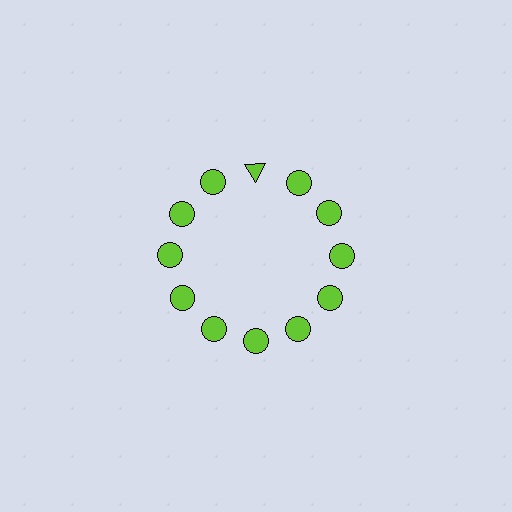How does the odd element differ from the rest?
It has a different shape: triangle instead of circle.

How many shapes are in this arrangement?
There are 12 shapes arranged in a ring pattern.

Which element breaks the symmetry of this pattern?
The lime triangle at roughly the 12 o'clock position breaks the symmetry. All other shapes are lime circles.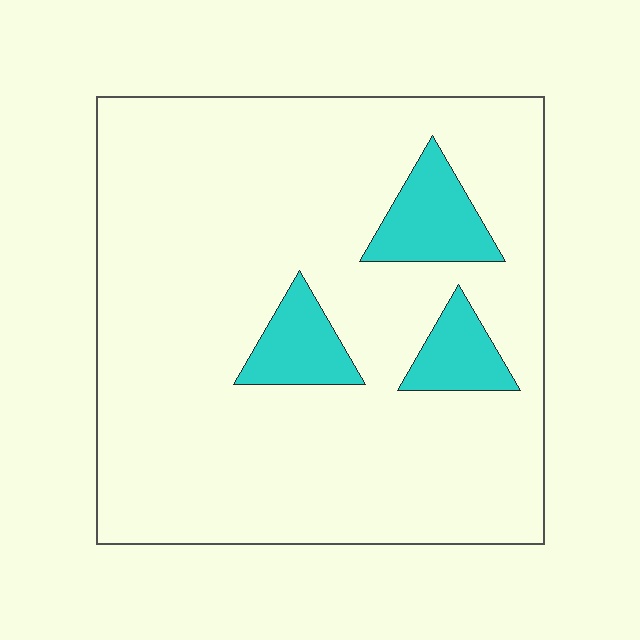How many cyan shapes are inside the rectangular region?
3.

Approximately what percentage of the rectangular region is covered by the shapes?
Approximately 10%.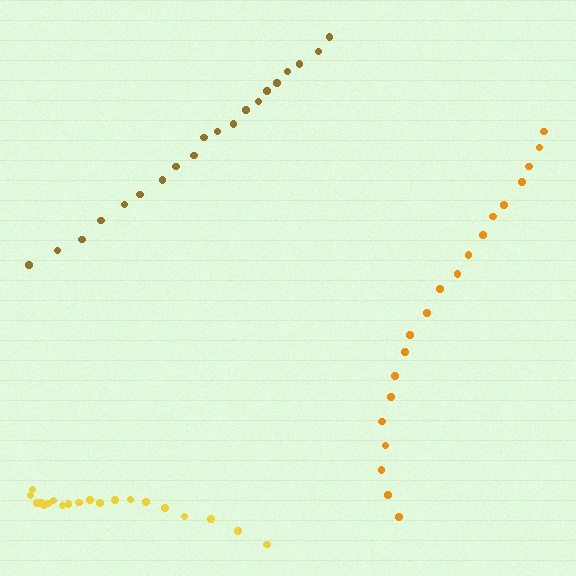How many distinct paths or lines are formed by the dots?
There are 3 distinct paths.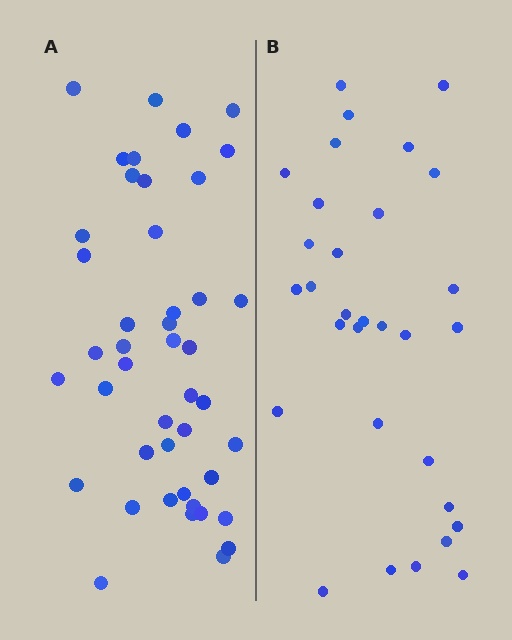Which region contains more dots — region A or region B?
Region A (the left region) has more dots.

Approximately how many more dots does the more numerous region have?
Region A has approximately 15 more dots than region B.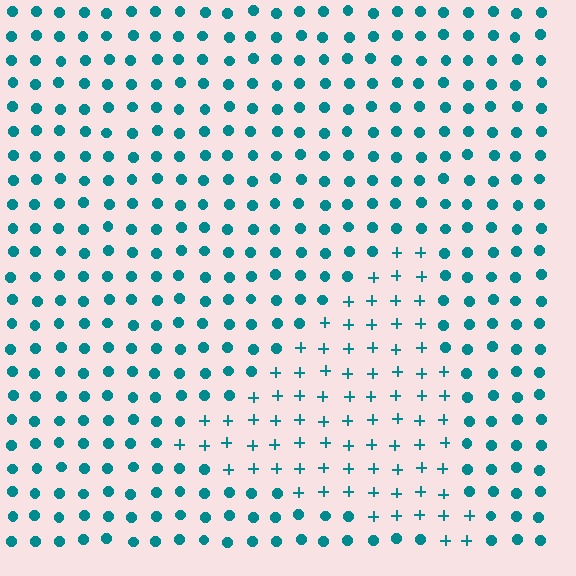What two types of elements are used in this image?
The image uses plus signs inside the triangle region and circles outside it.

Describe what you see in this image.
The image is filled with small teal elements arranged in a uniform grid. A triangle-shaped region contains plus signs, while the surrounding area contains circles. The boundary is defined purely by the change in element shape.